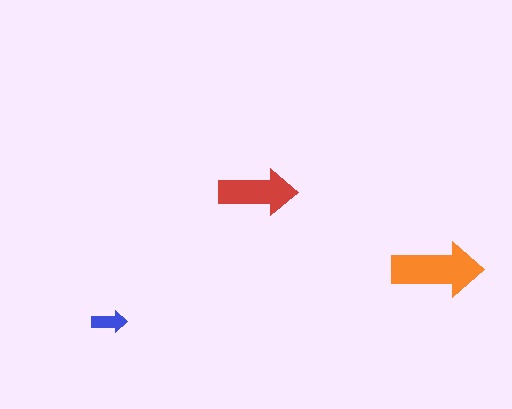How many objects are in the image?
There are 3 objects in the image.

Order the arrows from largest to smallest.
the orange one, the red one, the blue one.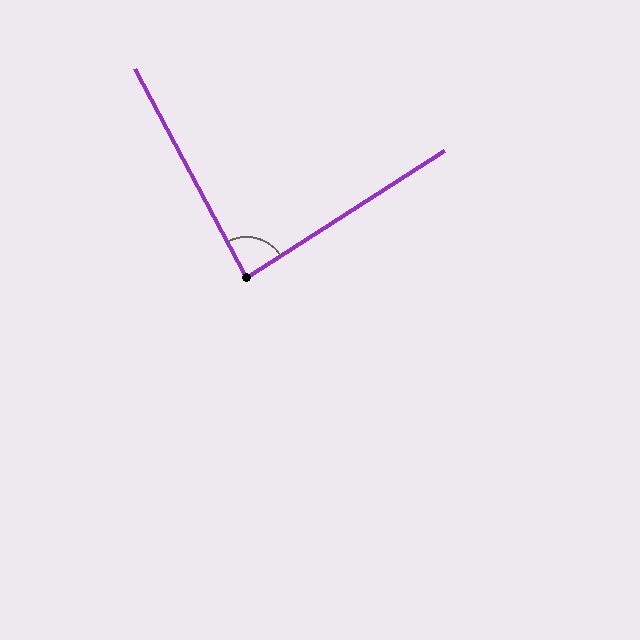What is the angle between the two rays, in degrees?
Approximately 85 degrees.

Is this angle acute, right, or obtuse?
It is approximately a right angle.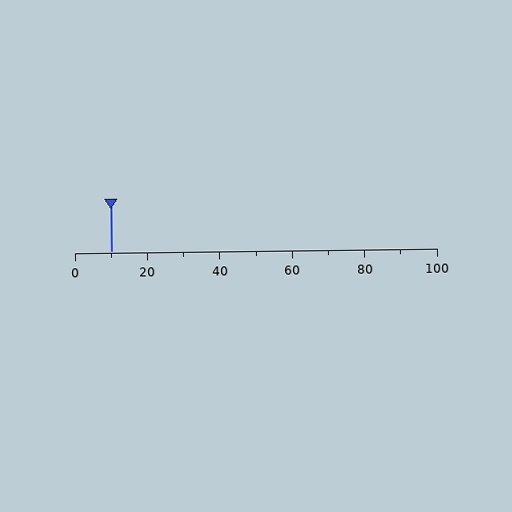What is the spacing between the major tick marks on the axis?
The major ticks are spaced 20 apart.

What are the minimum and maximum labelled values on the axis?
The axis runs from 0 to 100.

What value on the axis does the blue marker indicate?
The marker indicates approximately 10.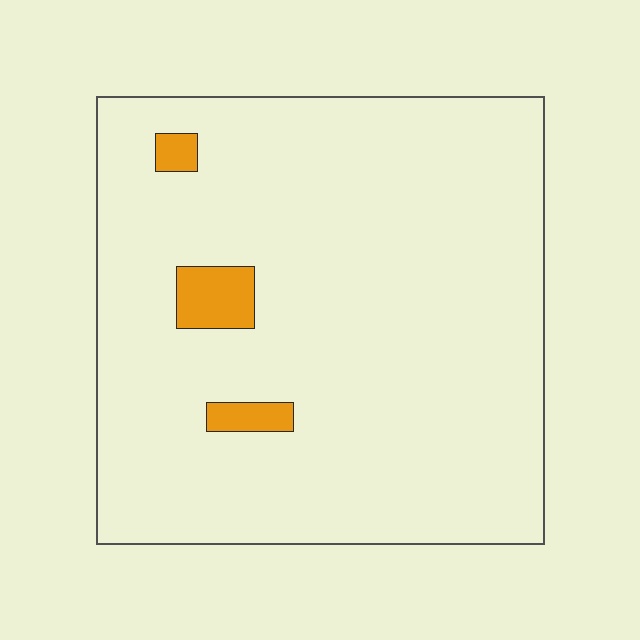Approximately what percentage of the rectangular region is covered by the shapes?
Approximately 5%.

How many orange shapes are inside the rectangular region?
3.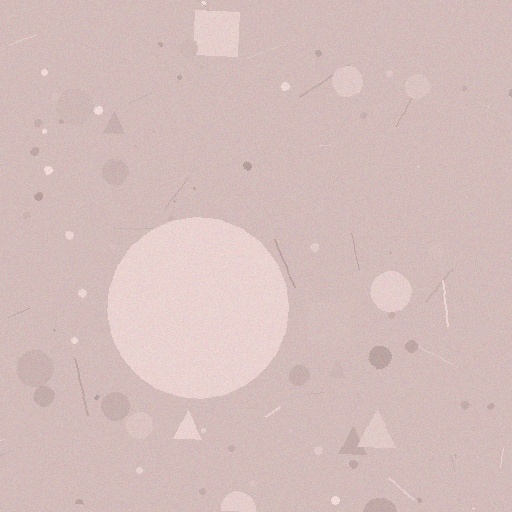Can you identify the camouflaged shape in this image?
The camouflaged shape is a circle.